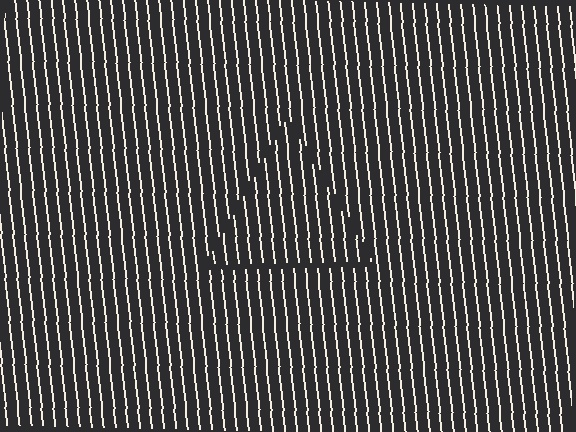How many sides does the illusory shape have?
3 sides — the line-ends trace a triangle.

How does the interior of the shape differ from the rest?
The interior of the shape contains the same grating, shifted by half a period — the contour is defined by the phase discontinuity where line-ends from the inner and outer gratings abut.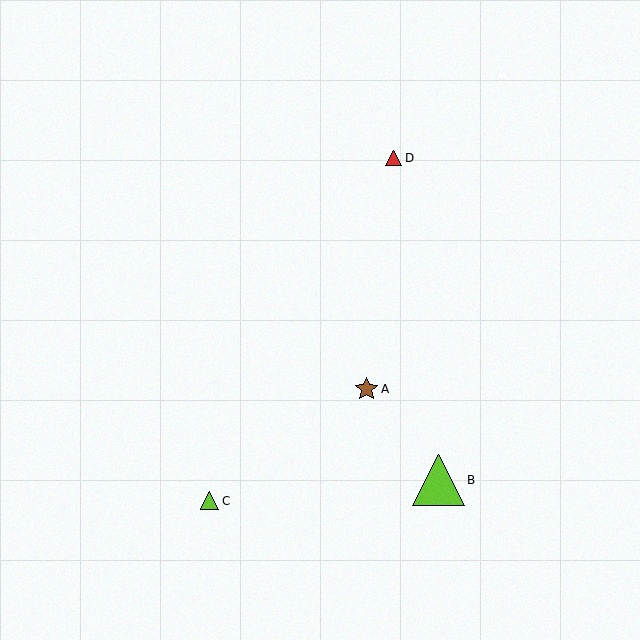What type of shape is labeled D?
Shape D is a red triangle.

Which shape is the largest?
The lime triangle (labeled B) is the largest.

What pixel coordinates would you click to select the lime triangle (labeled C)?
Click at (210, 501) to select the lime triangle C.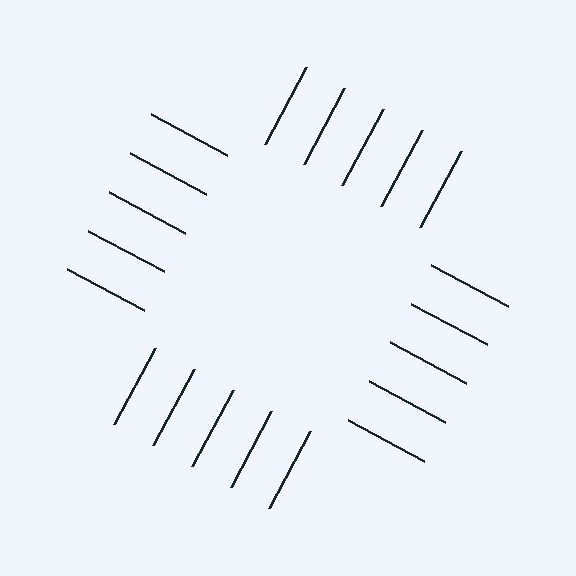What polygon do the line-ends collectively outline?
An illusory square — the line segments terminate on its edges but no continuous stroke is drawn.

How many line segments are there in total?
20 — 5 along each of the 4 edges.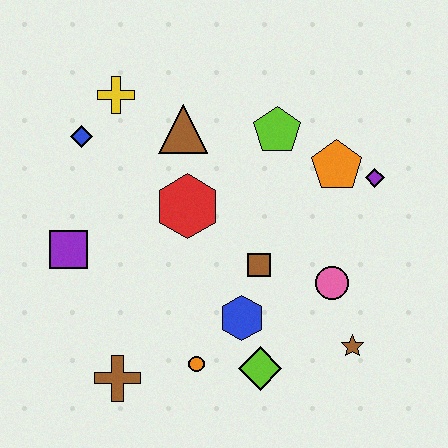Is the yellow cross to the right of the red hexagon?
No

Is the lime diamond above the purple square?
No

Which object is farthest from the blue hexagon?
The yellow cross is farthest from the blue hexagon.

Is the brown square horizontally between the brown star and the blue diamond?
Yes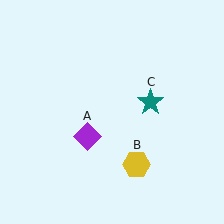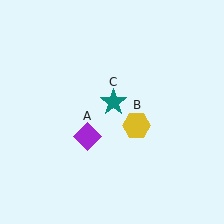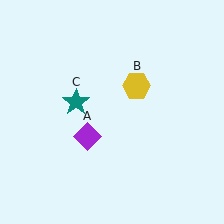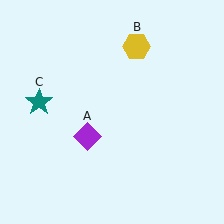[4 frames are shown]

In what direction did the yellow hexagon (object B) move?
The yellow hexagon (object B) moved up.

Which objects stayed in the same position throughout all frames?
Purple diamond (object A) remained stationary.